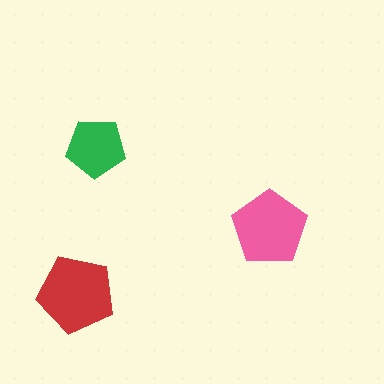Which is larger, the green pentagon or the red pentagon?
The red one.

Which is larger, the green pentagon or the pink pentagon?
The pink one.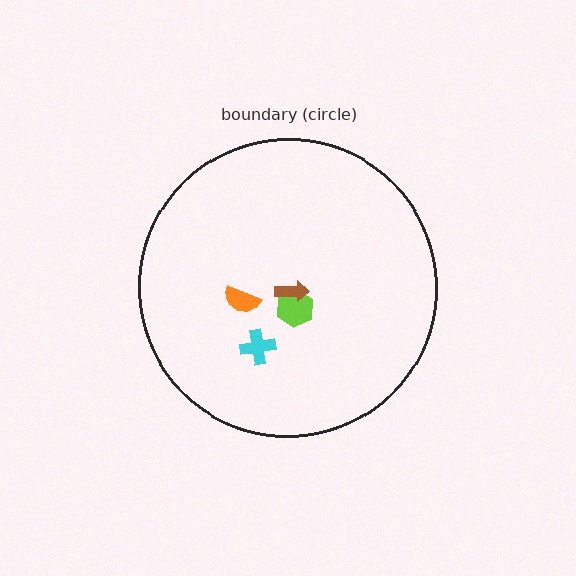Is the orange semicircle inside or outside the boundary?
Inside.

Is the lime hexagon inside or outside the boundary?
Inside.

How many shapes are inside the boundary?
4 inside, 0 outside.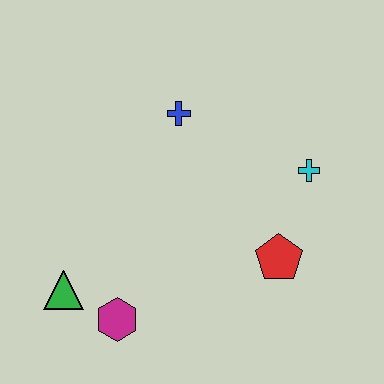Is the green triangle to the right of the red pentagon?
No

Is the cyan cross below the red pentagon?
No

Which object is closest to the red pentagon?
The cyan cross is closest to the red pentagon.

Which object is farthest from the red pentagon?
The green triangle is farthest from the red pentagon.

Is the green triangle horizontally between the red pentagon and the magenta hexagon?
No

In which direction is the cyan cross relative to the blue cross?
The cyan cross is to the right of the blue cross.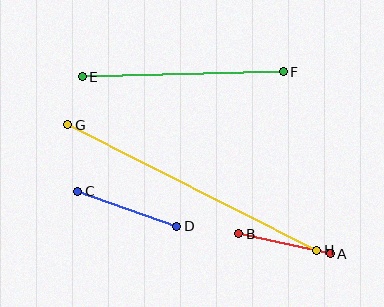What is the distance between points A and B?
The distance is approximately 94 pixels.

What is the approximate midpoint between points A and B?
The midpoint is at approximately (285, 244) pixels.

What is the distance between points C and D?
The distance is approximately 105 pixels.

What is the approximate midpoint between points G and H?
The midpoint is at approximately (192, 188) pixels.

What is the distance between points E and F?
The distance is approximately 201 pixels.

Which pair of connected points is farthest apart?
Points G and H are farthest apart.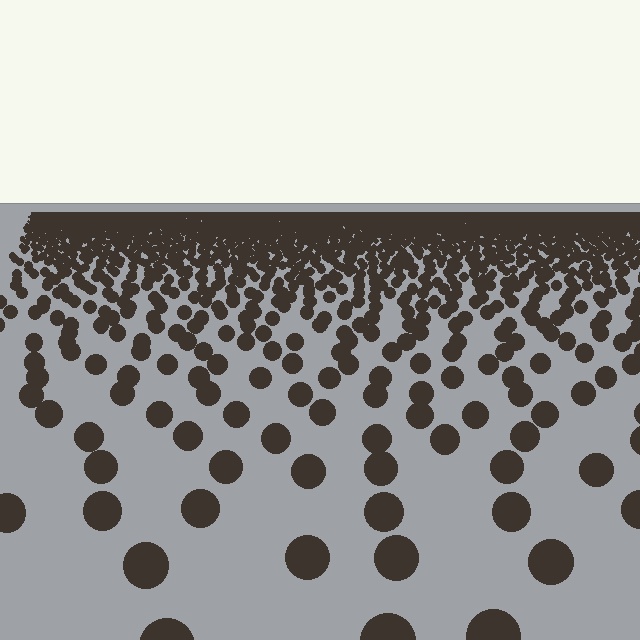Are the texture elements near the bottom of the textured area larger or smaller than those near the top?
Larger. Near the bottom, elements are closer to the viewer and appear at a bigger on-screen size.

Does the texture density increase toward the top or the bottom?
Density increases toward the top.